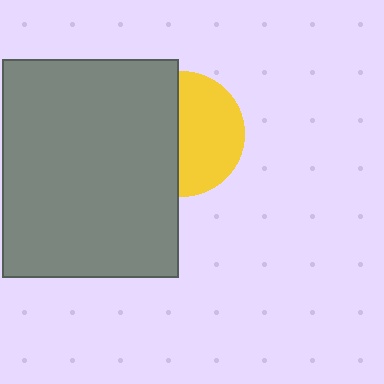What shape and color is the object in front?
The object in front is a gray rectangle.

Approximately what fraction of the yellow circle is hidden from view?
Roughly 48% of the yellow circle is hidden behind the gray rectangle.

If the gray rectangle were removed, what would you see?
You would see the complete yellow circle.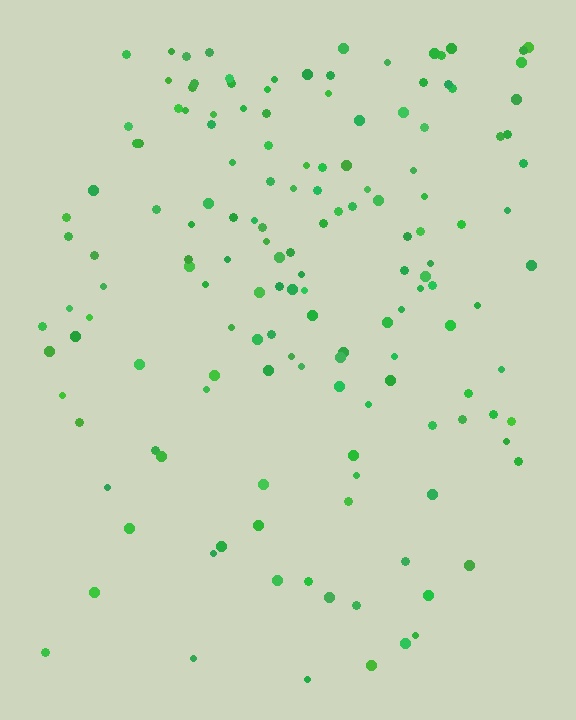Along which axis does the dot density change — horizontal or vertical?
Vertical.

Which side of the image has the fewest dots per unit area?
The bottom.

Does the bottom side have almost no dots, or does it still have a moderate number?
Still a moderate number, just noticeably fewer than the top.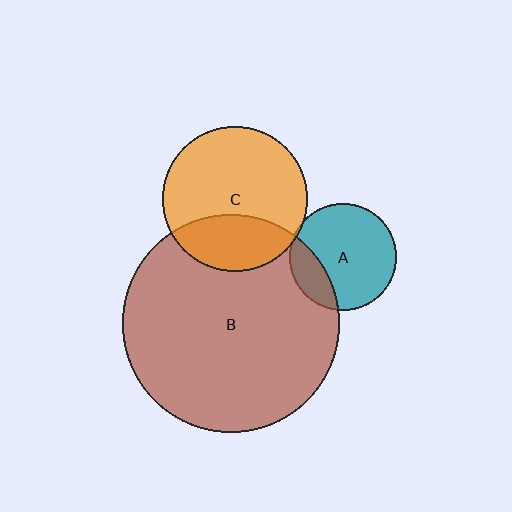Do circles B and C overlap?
Yes.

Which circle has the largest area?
Circle B (brown).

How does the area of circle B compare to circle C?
Approximately 2.2 times.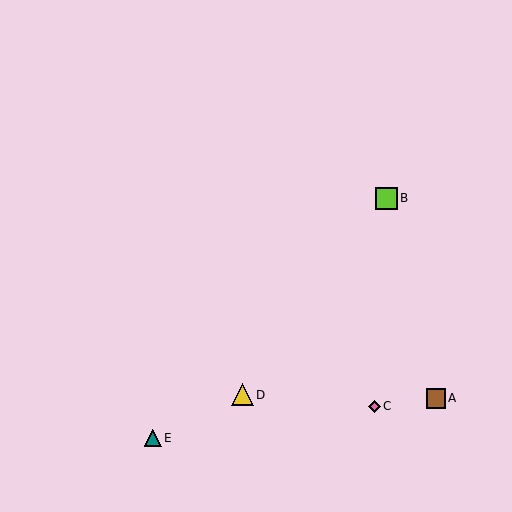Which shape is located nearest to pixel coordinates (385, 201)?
The lime square (labeled B) at (386, 198) is nearest to that location.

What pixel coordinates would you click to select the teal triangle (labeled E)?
Click at (153, 438) to select the teal triangle E.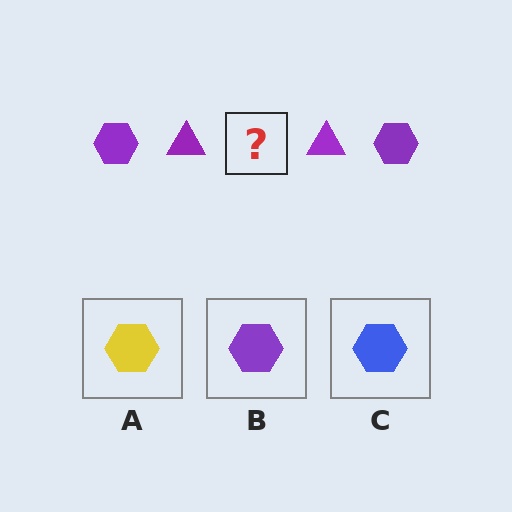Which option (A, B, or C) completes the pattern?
B.